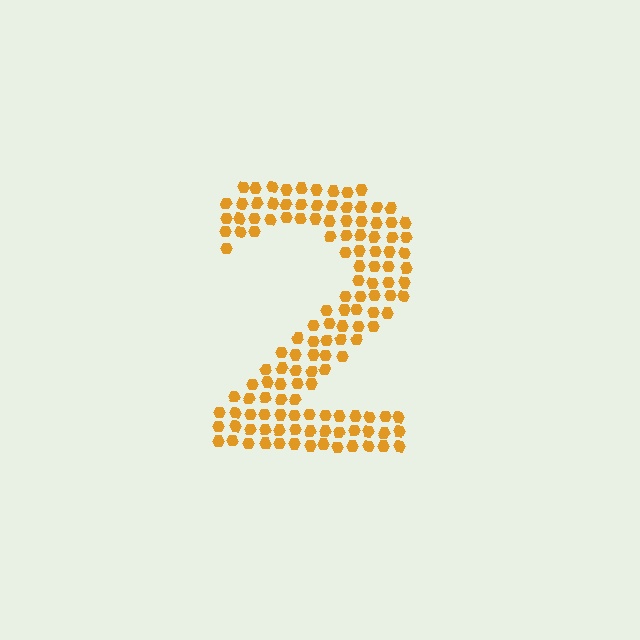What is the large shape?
The large shape is the digit 2.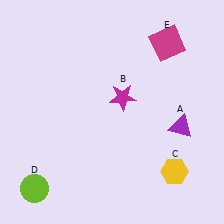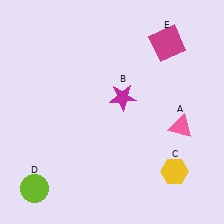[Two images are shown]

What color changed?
The triangle (A) changed from purple in Image 1 to pink in Image 2.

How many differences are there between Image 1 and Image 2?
There is 1 difference between the two images.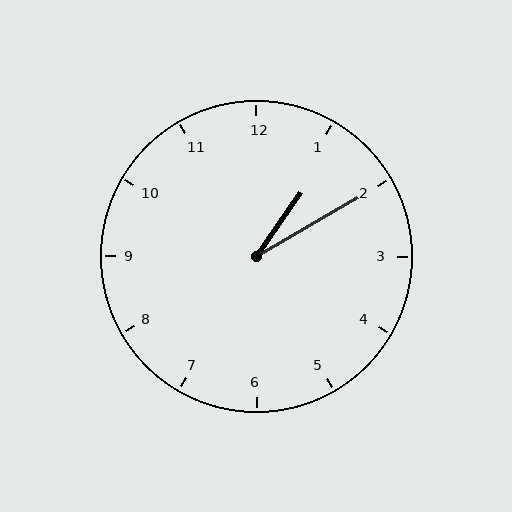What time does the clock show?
1:10.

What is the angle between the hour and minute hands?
Approximately 25 degrees.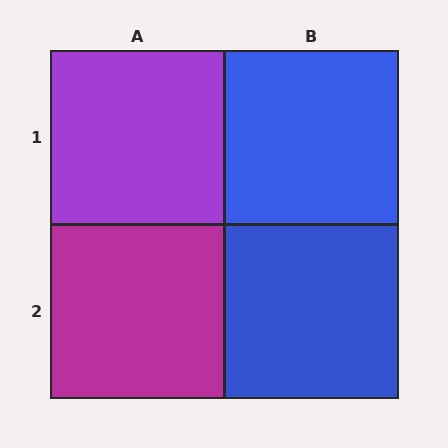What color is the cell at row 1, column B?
Blue.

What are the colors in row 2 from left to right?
Magenta, blue.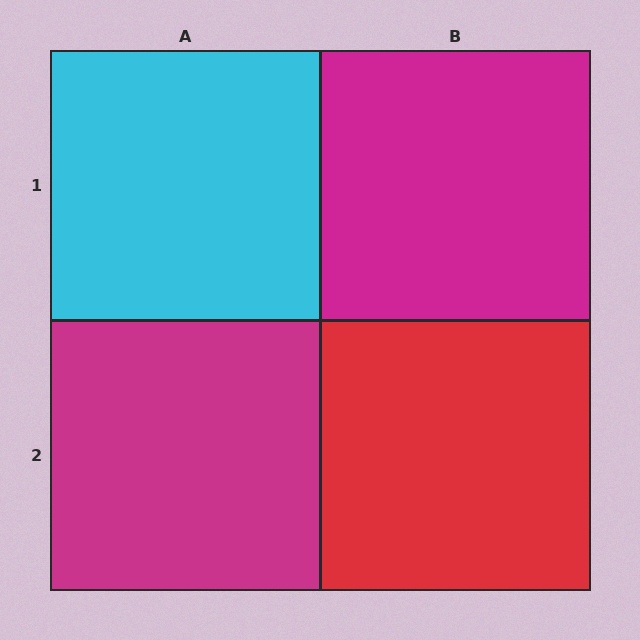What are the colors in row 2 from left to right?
Magenta, red.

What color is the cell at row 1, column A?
Cyan.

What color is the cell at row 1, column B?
Magenta.